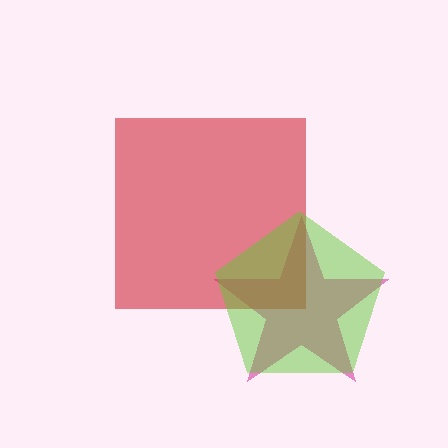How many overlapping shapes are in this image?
There are 3 overlapping shapes in the image.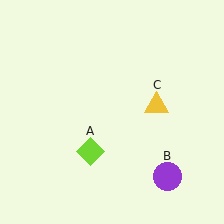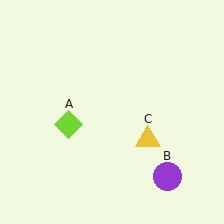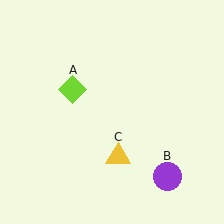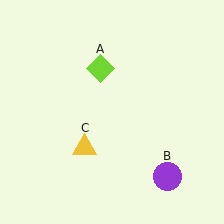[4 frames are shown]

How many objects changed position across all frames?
2 objects changed position: lime diamond (object A), yellow triangle (object C).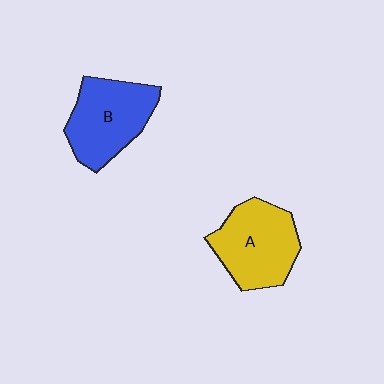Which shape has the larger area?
Shape A (yellow).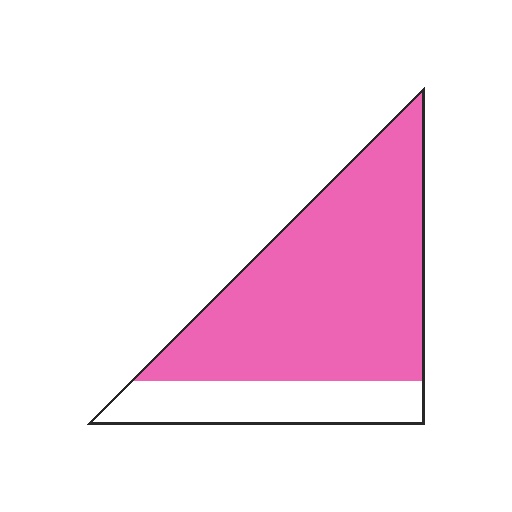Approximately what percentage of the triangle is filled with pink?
Approximately 75%.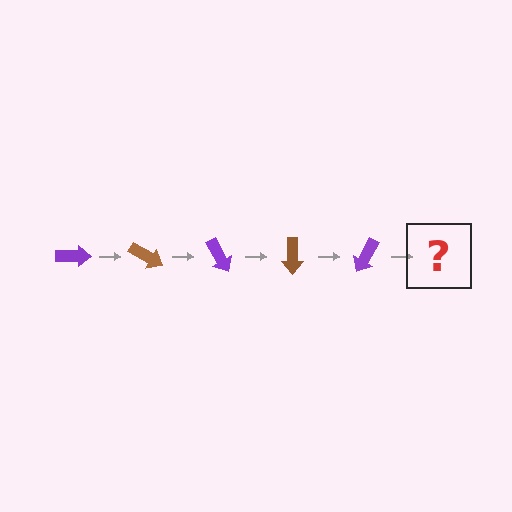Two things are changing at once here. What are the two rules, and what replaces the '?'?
The two rules are that it rotates 30 degrees each step and the color cycles through purple and brown. The '?' should be a brown arrow, rotated 150 degrees from the start.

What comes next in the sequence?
The next element should be a brown arrow, rotated 150 degrees from the start.